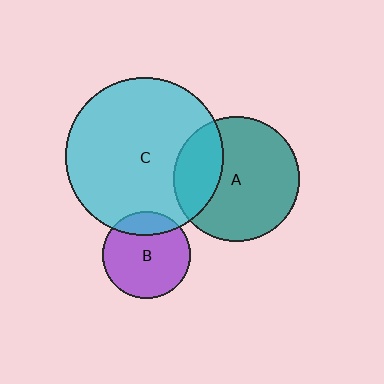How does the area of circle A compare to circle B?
Approximately 2.1 times.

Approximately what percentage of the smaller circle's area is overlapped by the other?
Approximately 20%.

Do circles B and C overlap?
Yes.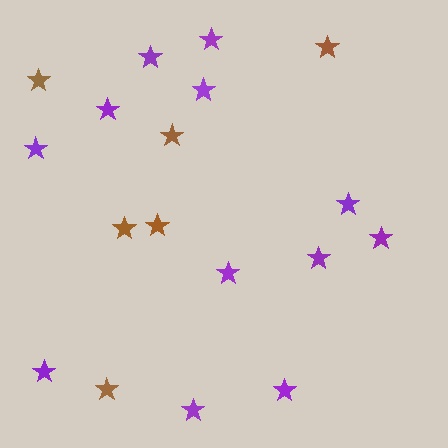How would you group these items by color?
There are 2 groups: one group of purple stars (12) and one group of brown stars (6).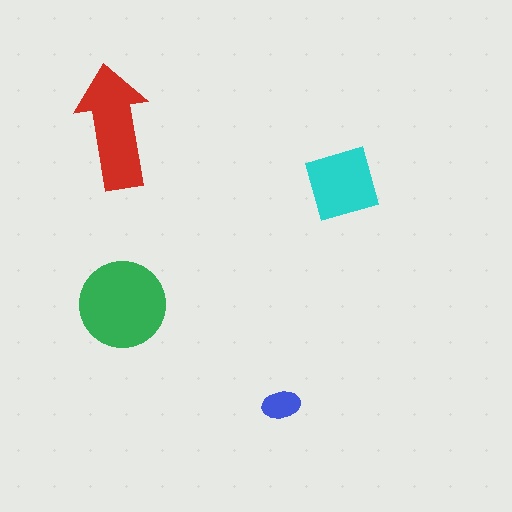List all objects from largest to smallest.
The green circle, the red arrow, the cyan diamond, the blue ellipse.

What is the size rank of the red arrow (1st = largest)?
2nd.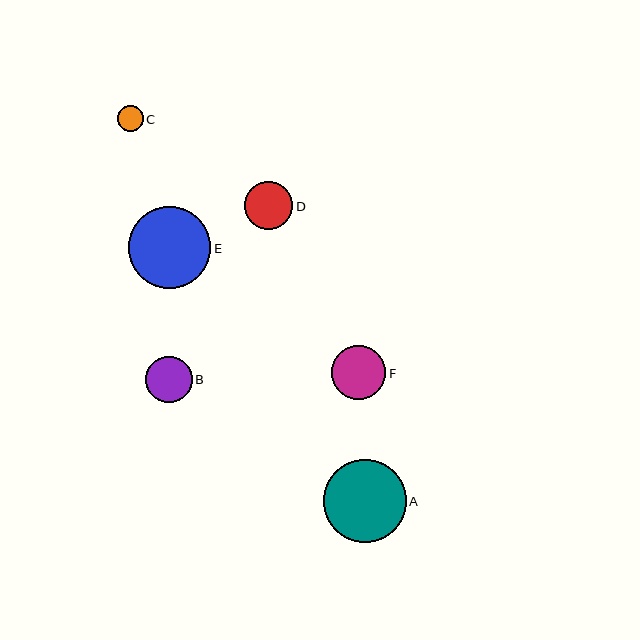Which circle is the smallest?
Circle C is the smallest with a size of approximately 26 pixels.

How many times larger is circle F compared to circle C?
Circle F is approximately 2.0 times the size of circle C.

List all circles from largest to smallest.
From largest to smallest: A, E, F, D, B, C.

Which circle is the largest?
Circle A is the largest with a size of approximately 83 pixels.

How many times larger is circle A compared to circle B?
Circle A is approximately 1.8 times the size of circle B.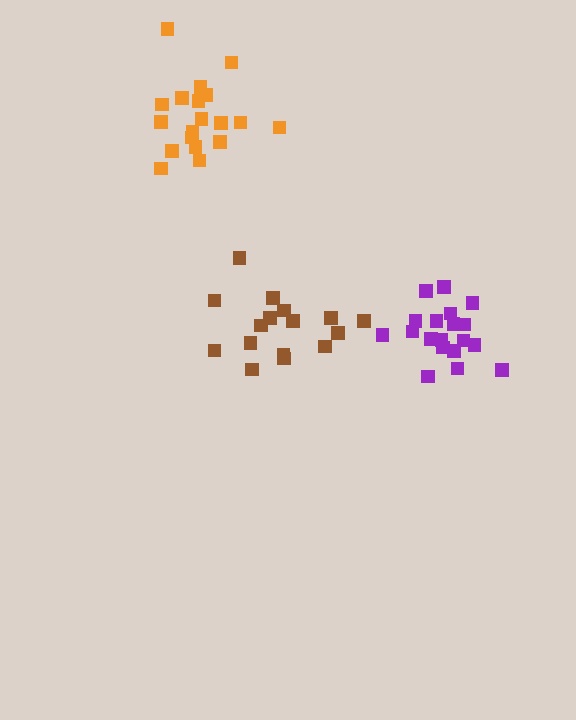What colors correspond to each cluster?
The clusters are colored: purple, orange, brown.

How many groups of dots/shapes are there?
There are 3 groups.